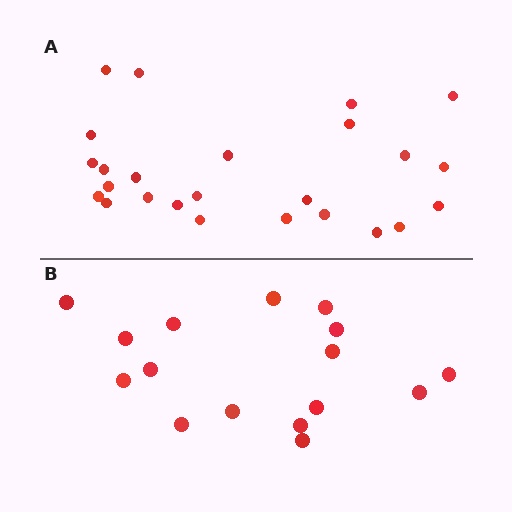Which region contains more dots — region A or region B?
Region A (the top region) has more dots.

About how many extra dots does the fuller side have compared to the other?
Region A has roughly 8 or so more dots than region B.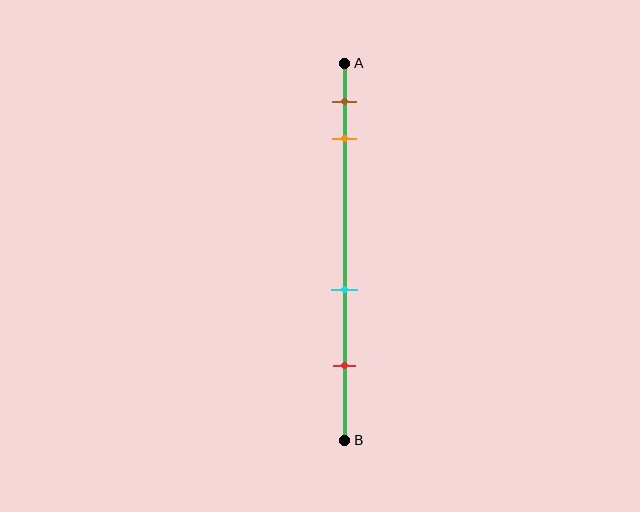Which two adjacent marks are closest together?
The brown and orange marks are the closest adjacent pair.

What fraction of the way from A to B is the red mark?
The red mark is approximately 80% (0.8) of the way from A to B.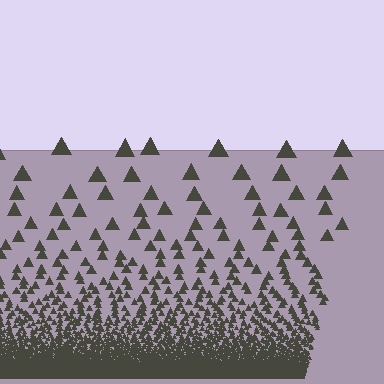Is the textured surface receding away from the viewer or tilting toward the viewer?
The surface appears to tilt toward the viewer. Texture elements get larger and sparser toward the top.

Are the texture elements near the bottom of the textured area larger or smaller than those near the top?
Smaller. The gradient is inverted — elements near the bottom are smaller and denser.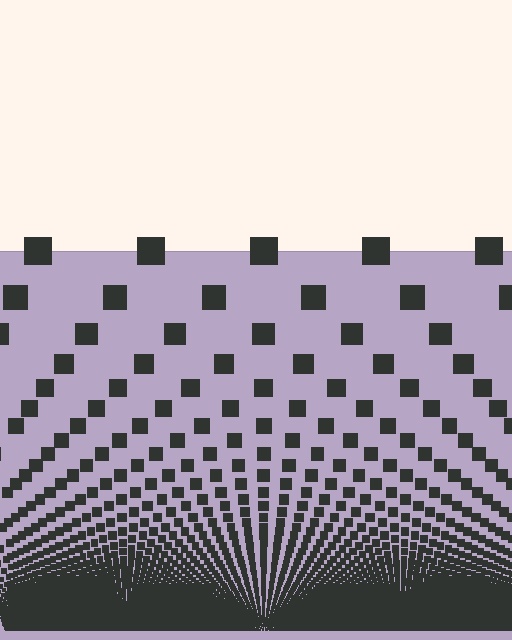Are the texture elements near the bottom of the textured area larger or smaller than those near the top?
Smaller. The gradient is inverted — elements near the bottom are smaller and denser.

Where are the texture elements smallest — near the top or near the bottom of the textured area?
Near the bottom.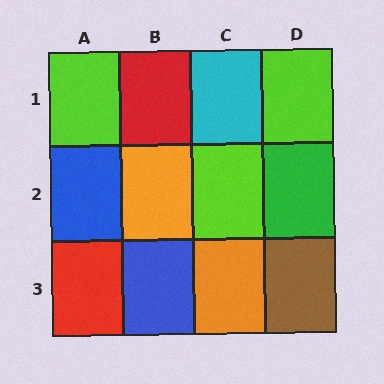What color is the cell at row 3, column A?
Red.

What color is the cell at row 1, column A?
Lime.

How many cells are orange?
2 cells are orange.